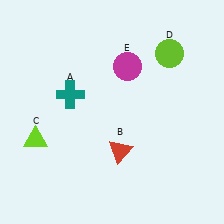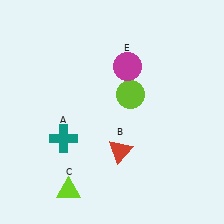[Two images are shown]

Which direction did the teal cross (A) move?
The teal cross (A) moved down.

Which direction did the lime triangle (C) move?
The lime triangle (C) moved down.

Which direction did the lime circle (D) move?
The lime circle (D) moved down.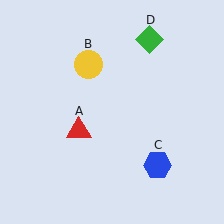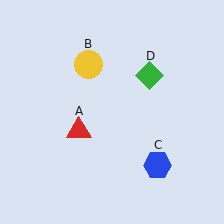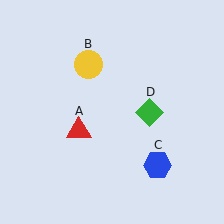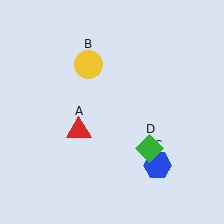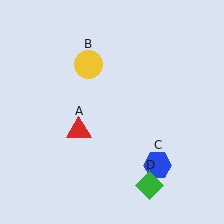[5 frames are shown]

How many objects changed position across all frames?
1 object changed position: green diamond (object D).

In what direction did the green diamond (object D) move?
The green diamond (object D) moved down.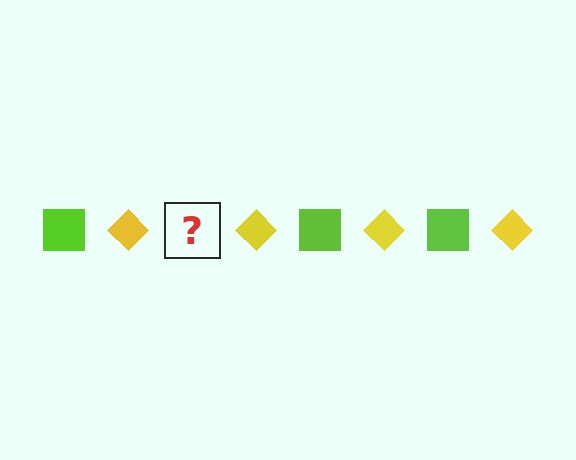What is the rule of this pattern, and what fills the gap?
The rule is that the pattern alternates between lime square and yellow diamond. The gap should be filled with a lime square.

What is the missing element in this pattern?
The missing element is a lime square.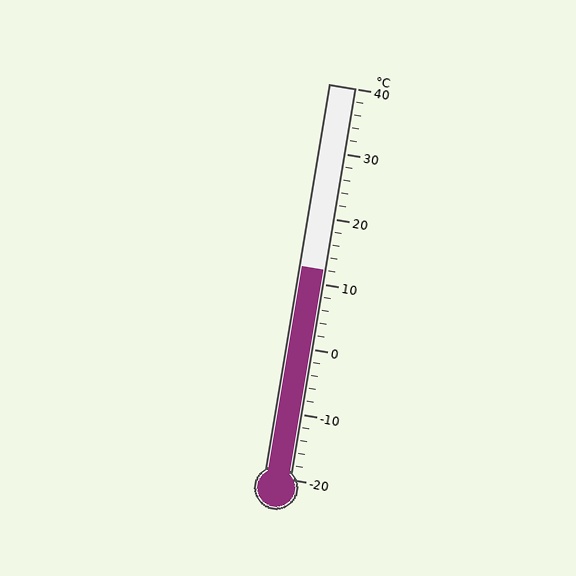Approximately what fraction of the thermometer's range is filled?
The thermometer is filled to approximately 55% of its range.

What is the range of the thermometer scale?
The thermometer scale ranges from -20°C to 40°C.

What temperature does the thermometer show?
The thermometer shows approximately 12°C.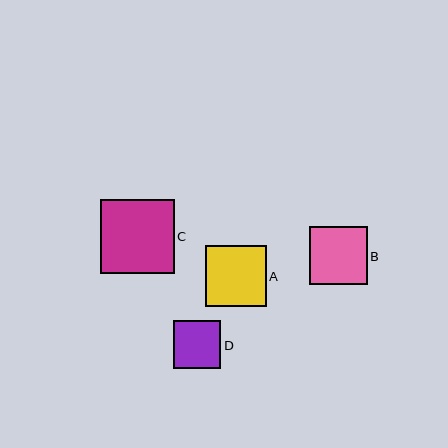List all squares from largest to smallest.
From largest to smallest: C, A, B, D.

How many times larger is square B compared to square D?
Square B is approximately 1.2 times the size of square D.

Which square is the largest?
Square C is the largest with a size of approximately 74 pixels.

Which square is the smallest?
Square D is the smallest with a size of approximately 48 pixels.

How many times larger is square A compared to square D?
Square A is approximately 1.3 times the size of square D.